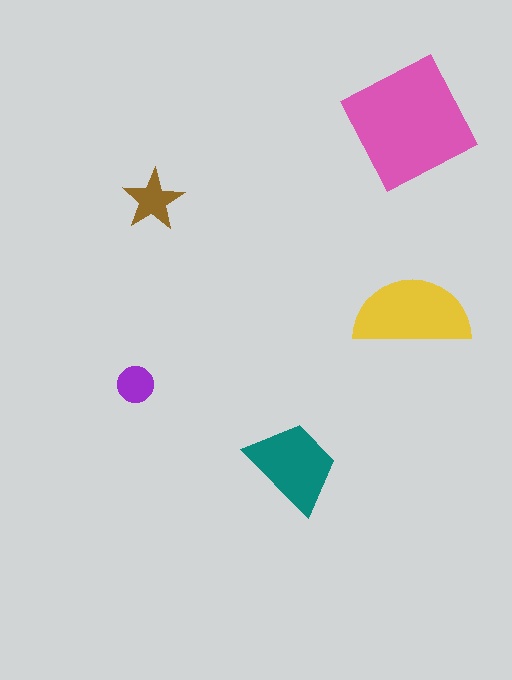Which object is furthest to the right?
The yellow semicircle is rightmost.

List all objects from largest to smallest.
The pink square, the yellow semicircle, the teal trapezoid, the brown star, the purple circle.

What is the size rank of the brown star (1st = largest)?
4th.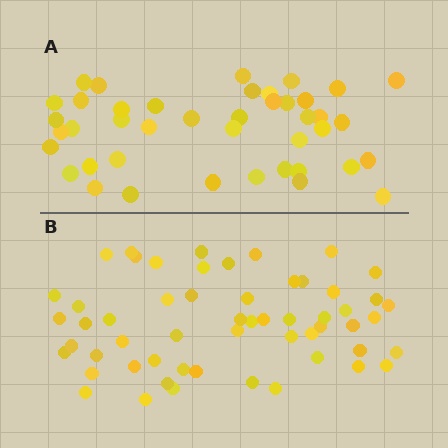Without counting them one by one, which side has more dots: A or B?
Region B (the bottom region) has more dots.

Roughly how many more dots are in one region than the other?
Region B has approximately 15 more dots than region A.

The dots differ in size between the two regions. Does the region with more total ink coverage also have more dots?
No. Region A has more total ink coverage because its dots are larger, but region B actually contains more individual dots. Total area can be misleading — the number of items is what matters here.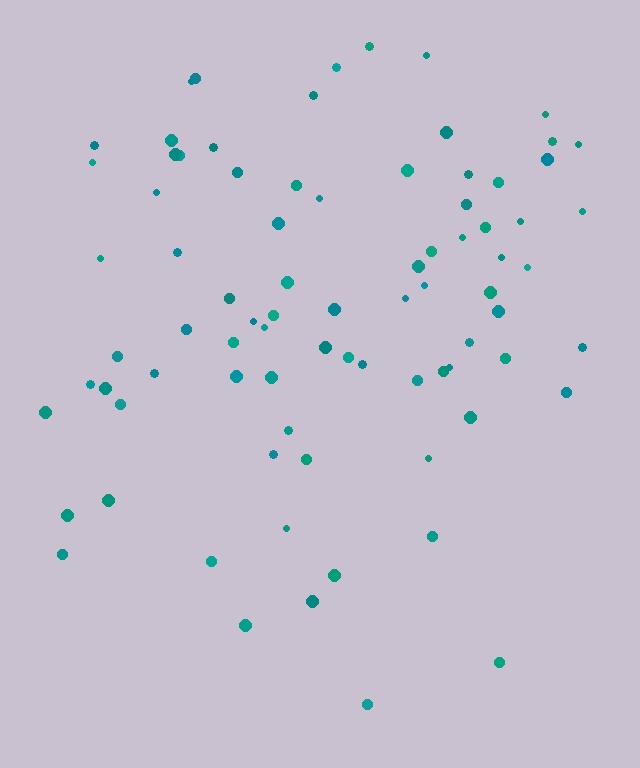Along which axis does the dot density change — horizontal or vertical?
Vertical.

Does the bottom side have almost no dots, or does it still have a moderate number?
Still a moderate number, just noticeably fewer than the top.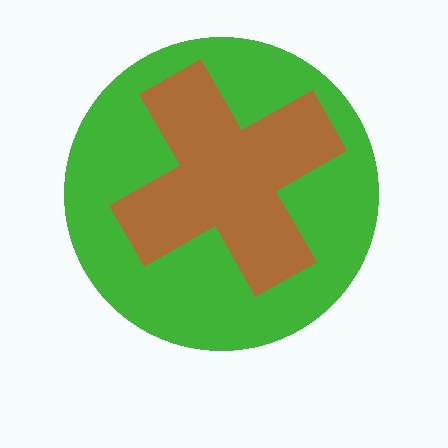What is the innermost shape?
The brown cross.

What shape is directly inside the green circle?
The brown cross.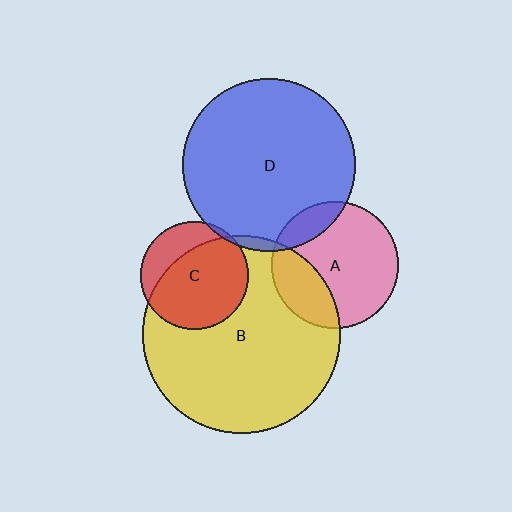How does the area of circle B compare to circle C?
Approximately 3.3 times.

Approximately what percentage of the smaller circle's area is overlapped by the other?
Approximately 15%.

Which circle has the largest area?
Circle B (yellow).